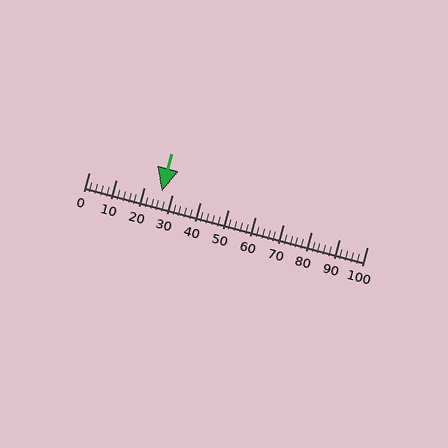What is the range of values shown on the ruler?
The ruler shows values from 0 to 100.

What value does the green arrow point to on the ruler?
The green arrow points to approximately 26.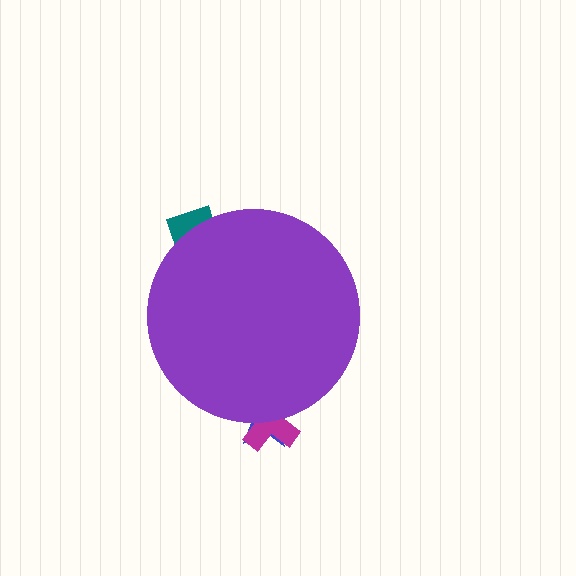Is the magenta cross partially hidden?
Yes, the magenta cross is partially hidden behind the purple circle.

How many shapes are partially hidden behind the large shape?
3 shapes are partially hidden.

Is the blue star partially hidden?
Yes, the blue star is partially hidden behind the purple circle.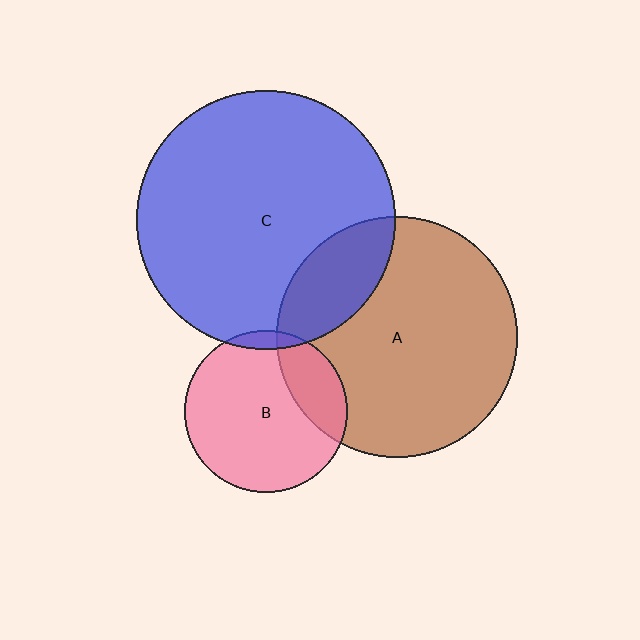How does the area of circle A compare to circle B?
Approximately 2.2 times.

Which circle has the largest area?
Circle C (blue).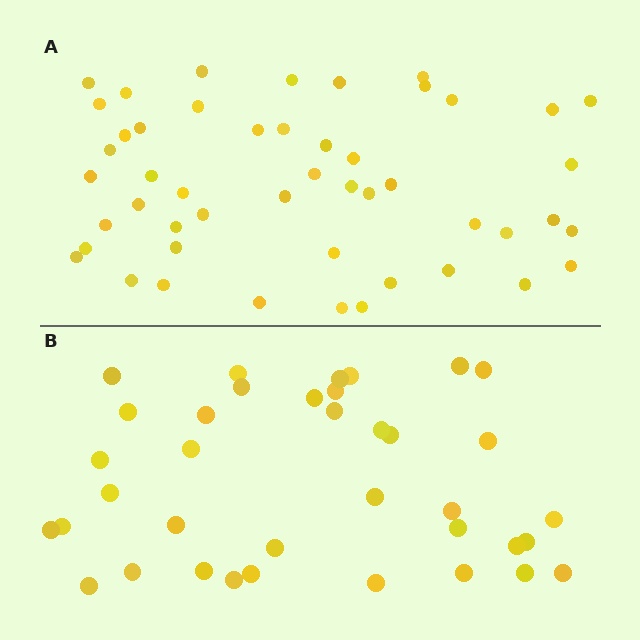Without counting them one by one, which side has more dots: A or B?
Region A (the top region) has more dots.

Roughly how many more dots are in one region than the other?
Region A has roughly 12 or so more dots than region B.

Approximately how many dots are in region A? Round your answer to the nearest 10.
About 50 dots. (The exact count is 49, which rounds to 50.)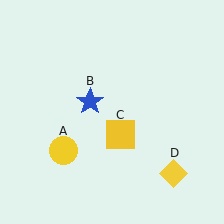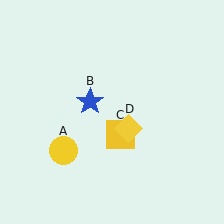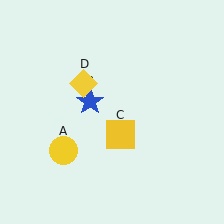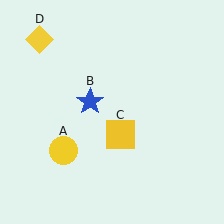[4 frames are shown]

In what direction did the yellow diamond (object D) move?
The yellow diamond (object D) moved up and to the left.